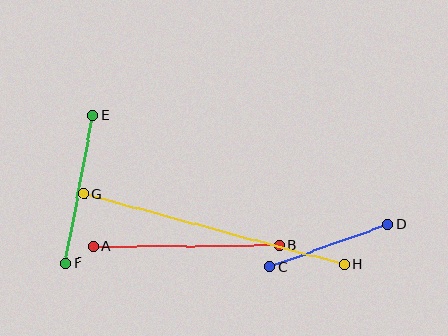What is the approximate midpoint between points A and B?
The midpoint is at approximately (187, 246) pixels.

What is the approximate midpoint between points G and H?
The midpoint is at approximately (214, 229) pixels.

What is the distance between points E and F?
The distance is approximately 150 pixels.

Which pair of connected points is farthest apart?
Points G and H are farthest apart.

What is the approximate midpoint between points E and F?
The midpoint is at approximately (79, 189) pixels.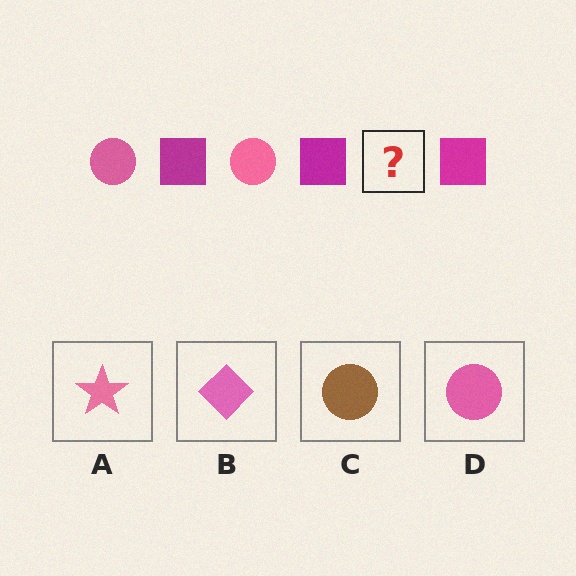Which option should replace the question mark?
Option D.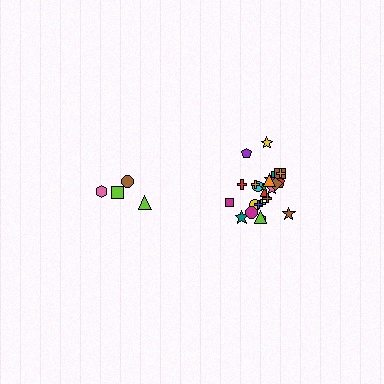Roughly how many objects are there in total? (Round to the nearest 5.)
Roughly 30 objects in total.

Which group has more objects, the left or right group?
The right group.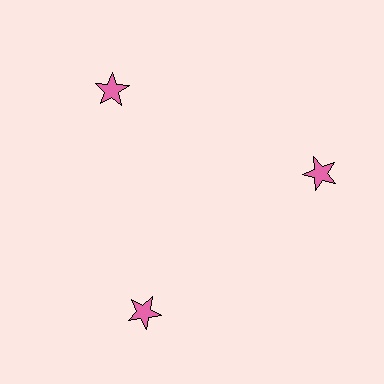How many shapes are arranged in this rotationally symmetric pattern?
There are 3 shapes, arranged in 3 groups of 1.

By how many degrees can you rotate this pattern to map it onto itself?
The pattern maps onto itself every 120 degrees of rotation.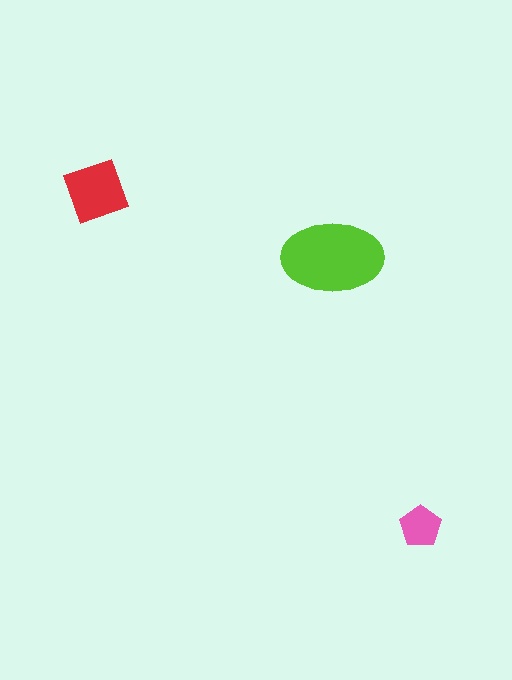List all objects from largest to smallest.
The lime ellipse, the red diamond, the pink pentagon.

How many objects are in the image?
There are 3 objects in the image.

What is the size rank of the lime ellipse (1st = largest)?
1st.